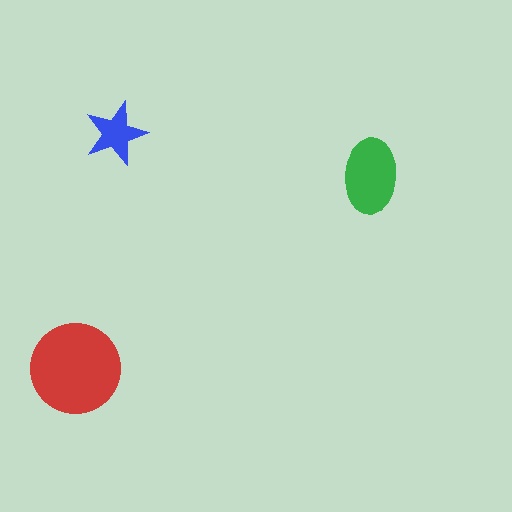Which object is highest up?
The blue star is topmost.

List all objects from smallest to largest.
The blue star, the green ellipse, the red circle.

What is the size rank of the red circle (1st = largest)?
1st.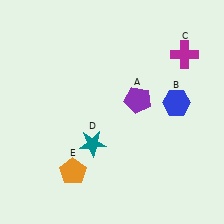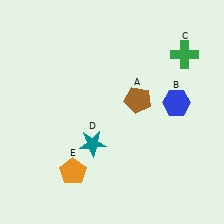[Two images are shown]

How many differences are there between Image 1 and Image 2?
There are 2 differences between the two images.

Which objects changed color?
A changed from purple to brown. C changed from magenta to green.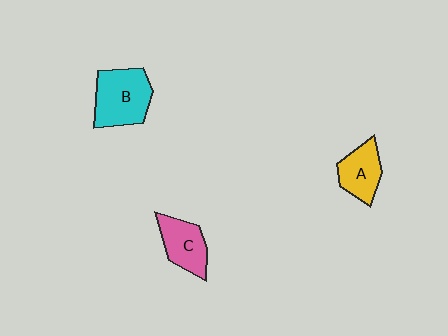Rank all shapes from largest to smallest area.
From largest to smallest: B (cyan), C (pink), A (yellow).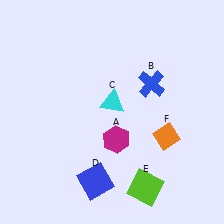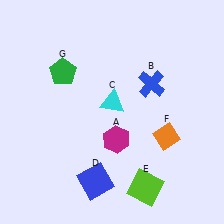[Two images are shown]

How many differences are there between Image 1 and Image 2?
There is 1 difference between the two images.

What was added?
A green pentagon (G) was added in Image 2.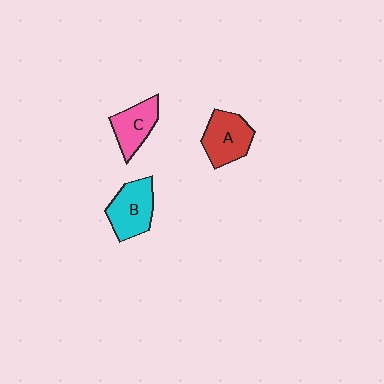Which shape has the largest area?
Shape B (cyan).